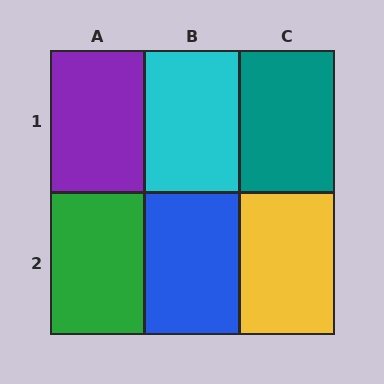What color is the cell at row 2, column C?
Yellow.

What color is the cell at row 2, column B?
Blue.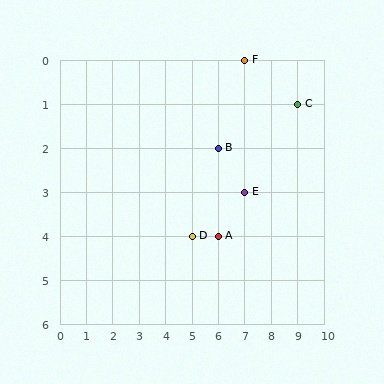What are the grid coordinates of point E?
Point E is at grid coordinates (7, 3).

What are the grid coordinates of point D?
Point D is at grid coordinates (5, 4).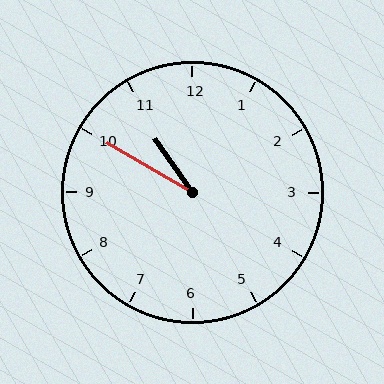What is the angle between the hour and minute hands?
Approximately 25 degrees.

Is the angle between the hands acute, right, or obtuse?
It is acute.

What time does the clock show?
10:50.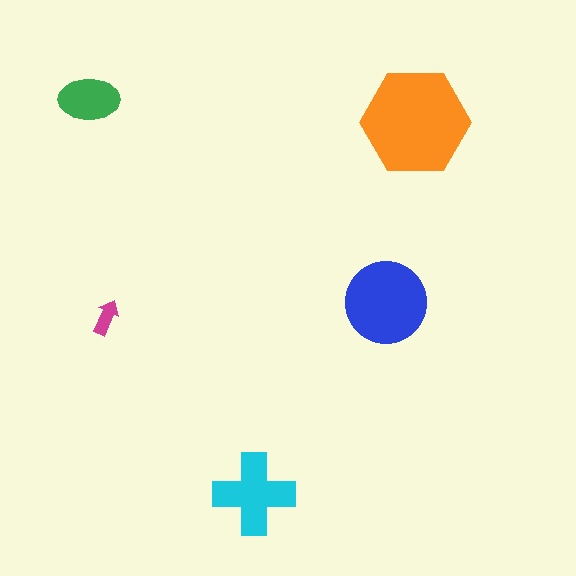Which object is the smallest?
The magenta arrow.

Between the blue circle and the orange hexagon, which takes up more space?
The orange hexagon.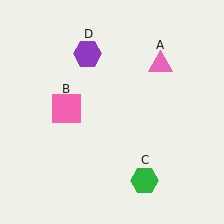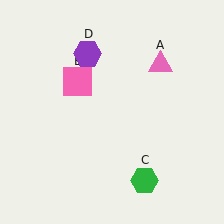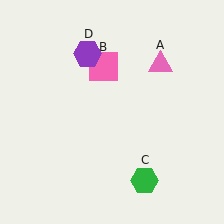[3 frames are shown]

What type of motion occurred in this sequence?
The pink square (object B) rotated clockwise around the center of the scene.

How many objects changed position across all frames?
1 object changed position: pink square (object B).